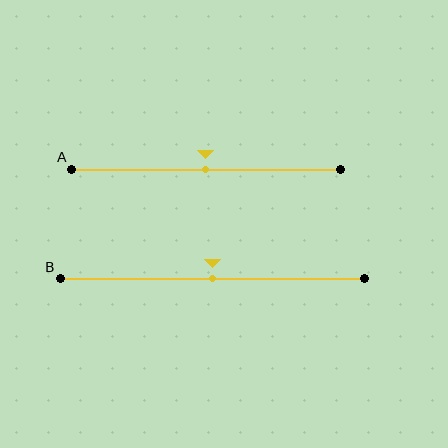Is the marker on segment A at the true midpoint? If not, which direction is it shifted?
Yes, the marker on segment A is at the true midpoint.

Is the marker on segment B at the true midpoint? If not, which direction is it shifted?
Yes, the marker on segment B is at the true midpoint.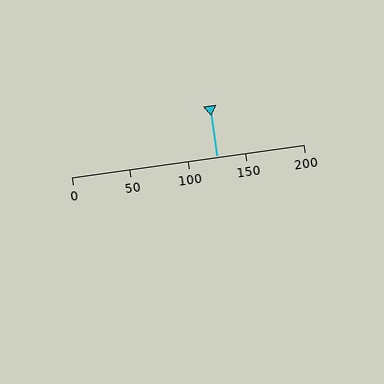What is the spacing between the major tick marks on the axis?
The major ticks are spaced 50 apart.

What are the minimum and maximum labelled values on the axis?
The axis runs from 0 to 200.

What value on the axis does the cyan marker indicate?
The marker indicates approximately 125.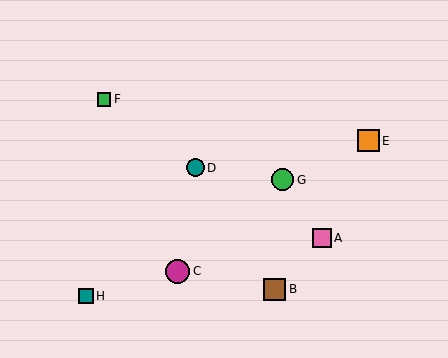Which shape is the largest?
The magenta circle (labeled C) is the largest.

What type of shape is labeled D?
Shape D is a teal circle.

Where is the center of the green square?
The center of the green square is at (104, 99).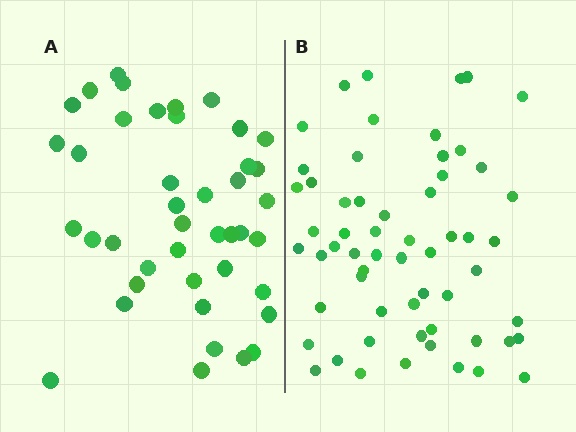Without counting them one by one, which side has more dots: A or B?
Region B (the right region) has more dots.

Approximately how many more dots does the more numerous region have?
Region B has approximately 15 more dots than region A.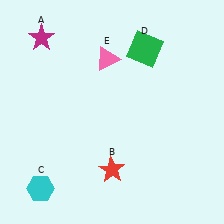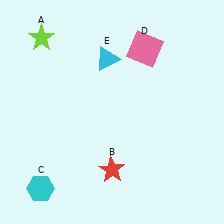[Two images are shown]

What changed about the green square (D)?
In Image 1, D is green. In Image 2, it changed to pink.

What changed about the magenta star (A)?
In Image 1, A is magenta. In Image 2, it changed to lime.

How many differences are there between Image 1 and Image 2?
There are 3 differences between the two images.